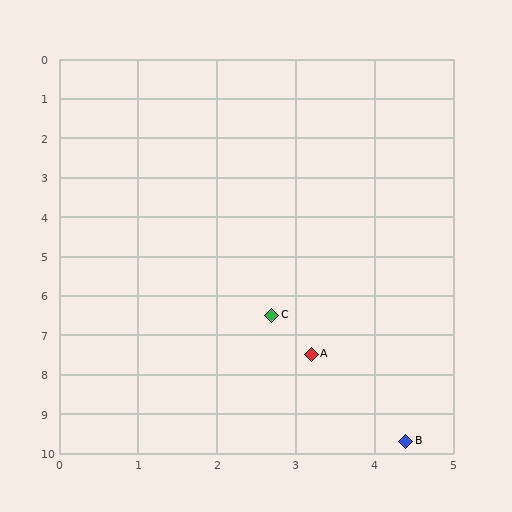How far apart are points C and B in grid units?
Points C and B are about 3.6 grid units apart.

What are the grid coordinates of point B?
Point B is at approximately (4.4, 9.7).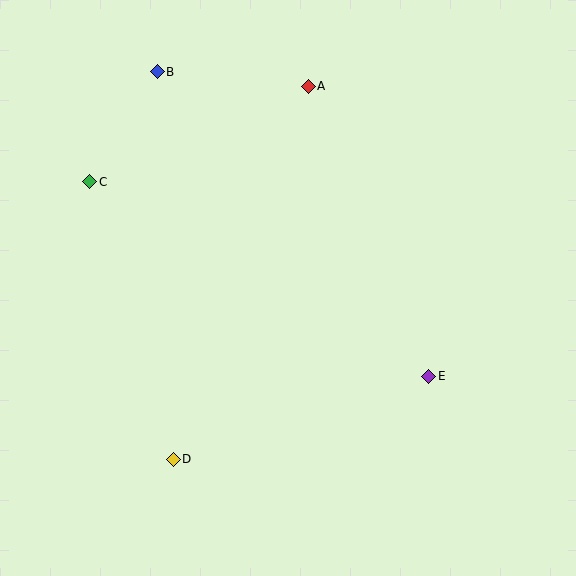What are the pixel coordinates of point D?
Point D is at (173, 459).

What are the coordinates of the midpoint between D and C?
The midpoint between D and C is at (131, 321).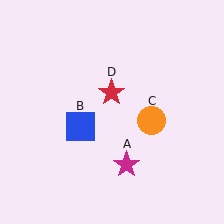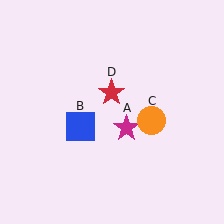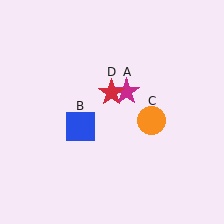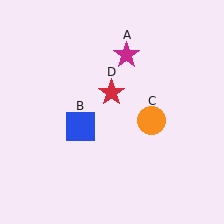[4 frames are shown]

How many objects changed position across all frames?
1 object changed position: magenta star (object A).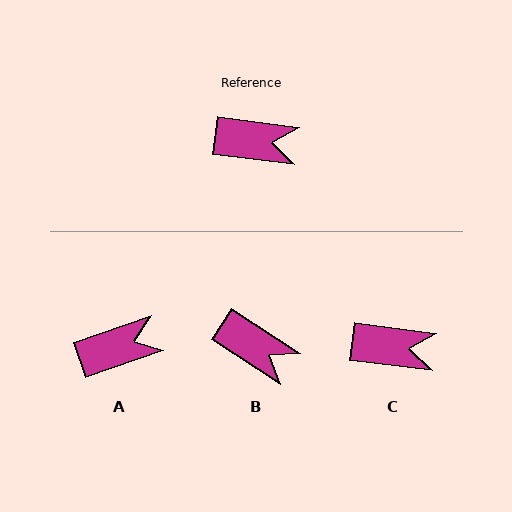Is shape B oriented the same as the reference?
No, it is off by about 26 degrees.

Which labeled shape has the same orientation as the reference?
C.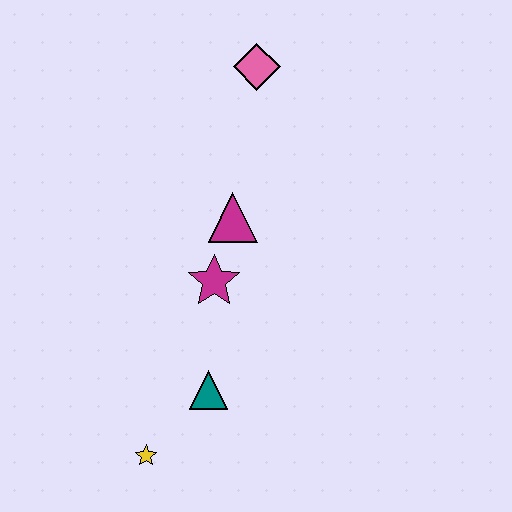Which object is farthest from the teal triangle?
The pink diamond is farthest from the teal triangle.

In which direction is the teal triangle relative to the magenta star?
The teal triangle is below the magenta star.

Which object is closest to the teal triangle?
The yellow star is closest to the teal triangle.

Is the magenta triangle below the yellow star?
No